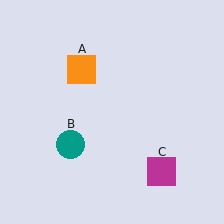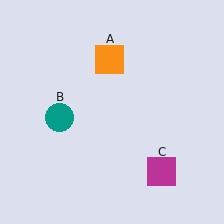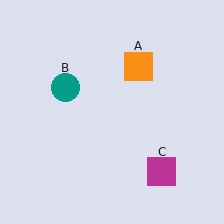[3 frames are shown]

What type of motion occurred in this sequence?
The orange square (object A), teal circle (object B) rotated clockwise around the center of the scene.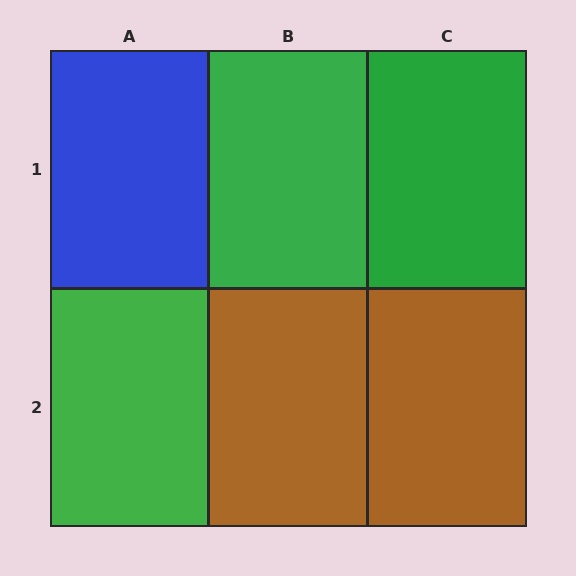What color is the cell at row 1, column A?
Blue.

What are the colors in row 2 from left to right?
Green, brown, brown.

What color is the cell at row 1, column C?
Green.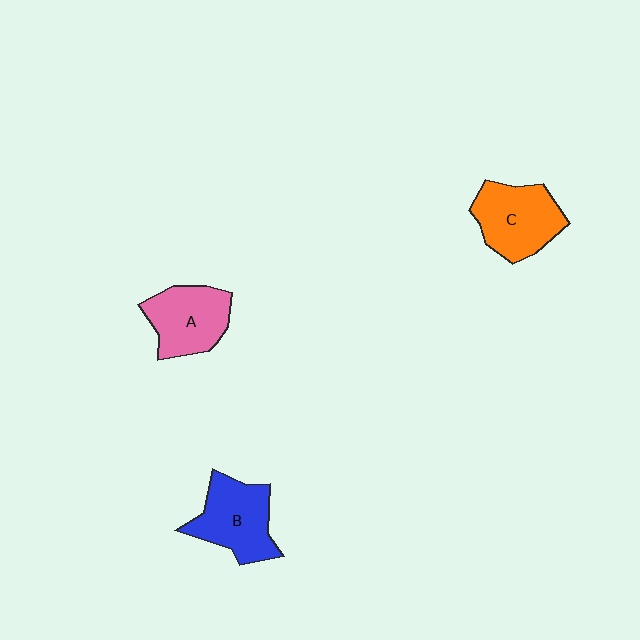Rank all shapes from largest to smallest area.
From largest to smallest: C (orange), B (blue), A (pink).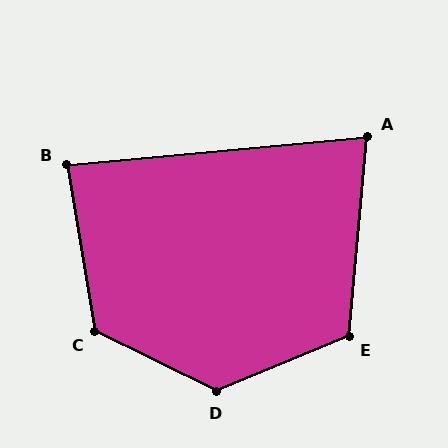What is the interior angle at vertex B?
Approximately 86 degrees (approximately right).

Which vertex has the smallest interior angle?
A, at approximately 80 degrees.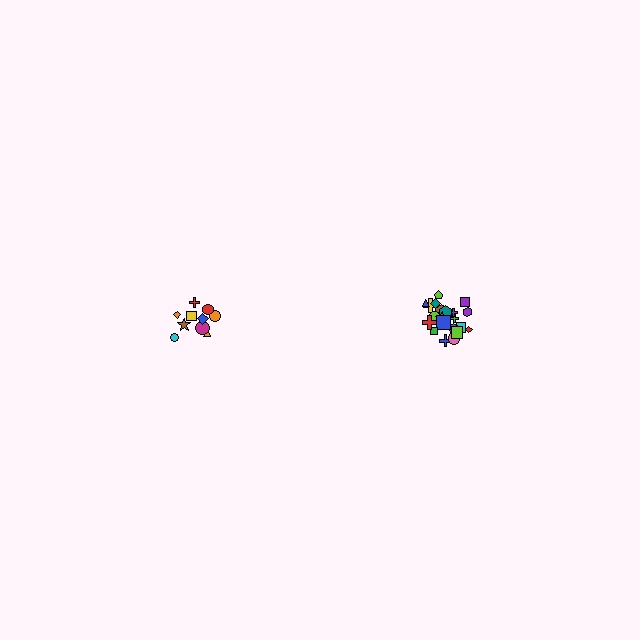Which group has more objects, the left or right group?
The right group.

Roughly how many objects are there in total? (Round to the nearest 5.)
Roughly 30 objects in total.